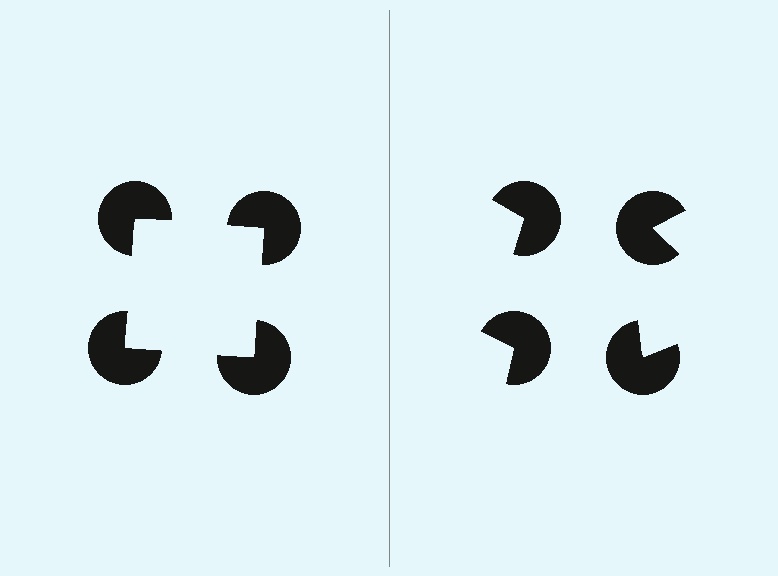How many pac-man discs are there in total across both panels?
8 — 4 on each side.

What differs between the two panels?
The pac-man discs are positioned identically on both sides; only the wedge orientations differ. On the left they align to a square; on the right they are misaligned.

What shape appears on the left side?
An illusory square.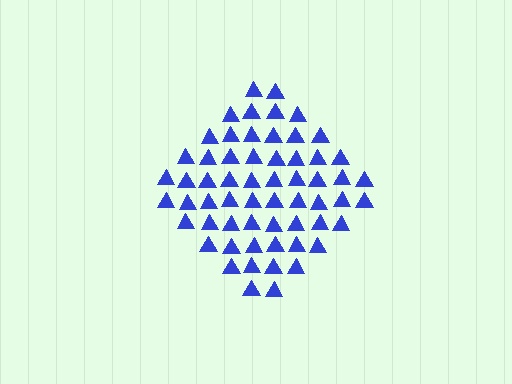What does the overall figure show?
The overall figure shows a diamond.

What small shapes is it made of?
It is made of small triangles.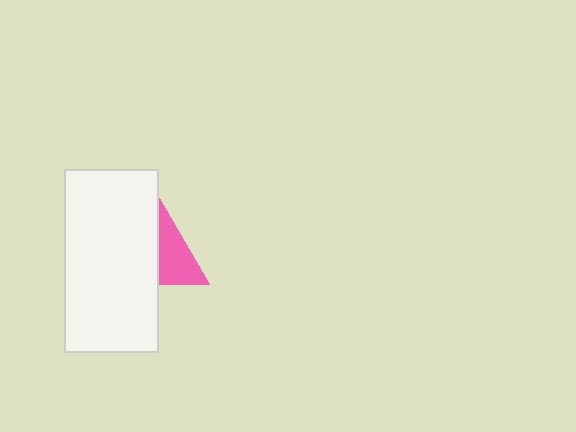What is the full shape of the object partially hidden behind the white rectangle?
The partially hidden object is a pink triangle.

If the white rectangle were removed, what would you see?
You would see the complete pink triangle.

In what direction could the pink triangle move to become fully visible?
The pink triangle could move right. That would shift it out from behind the white rectangle entirely.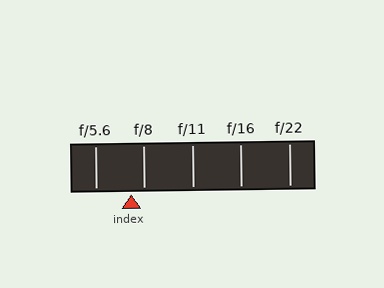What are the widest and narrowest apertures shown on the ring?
The widest aperture shown is f/5.6 and the narrowest is f/22.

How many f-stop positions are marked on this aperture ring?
There are 5 f-stop positions marked.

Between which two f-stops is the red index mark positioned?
The index mark is between f/5.6 and f/8.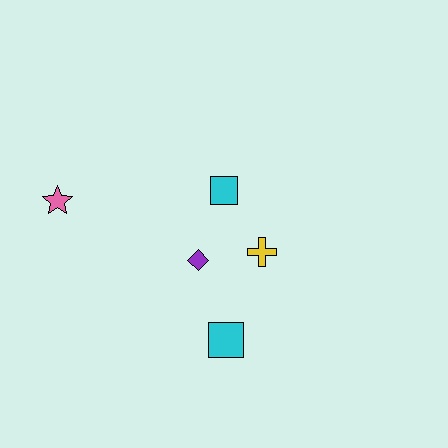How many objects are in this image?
There are 5 objects.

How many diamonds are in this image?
There is 1 diamond.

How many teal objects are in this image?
There are no teal objects.